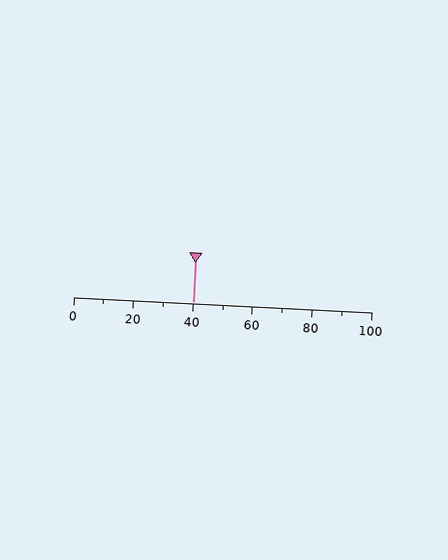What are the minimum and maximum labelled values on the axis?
The axis runs from 0 to 100.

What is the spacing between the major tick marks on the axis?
The major ticks are spaced 20 apart.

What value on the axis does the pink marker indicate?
The marker indicates approximately 40.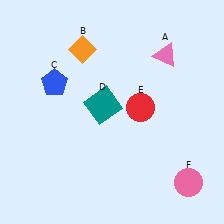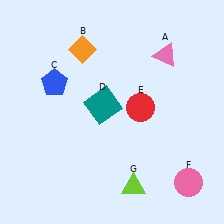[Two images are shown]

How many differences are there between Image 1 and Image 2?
There is 1 difference between the two images.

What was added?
A lime triangle (G) was added in Image 2.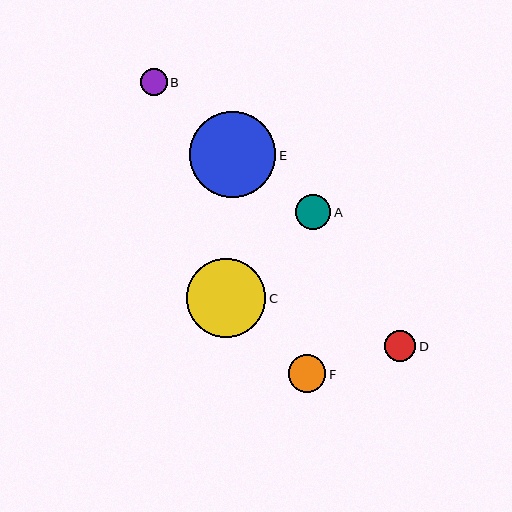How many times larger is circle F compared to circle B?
Circle F is approximately 1.4 times the size of circle B.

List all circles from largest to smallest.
From largest to smallest: E, C, F, A, D, B.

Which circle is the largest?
Circle E is the largest with a size of approximately 86 pixels.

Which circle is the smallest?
Circle B is the smallest with a size of approximately 27 pixels.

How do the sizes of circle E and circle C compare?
Circle E and circle C are approximately the same size.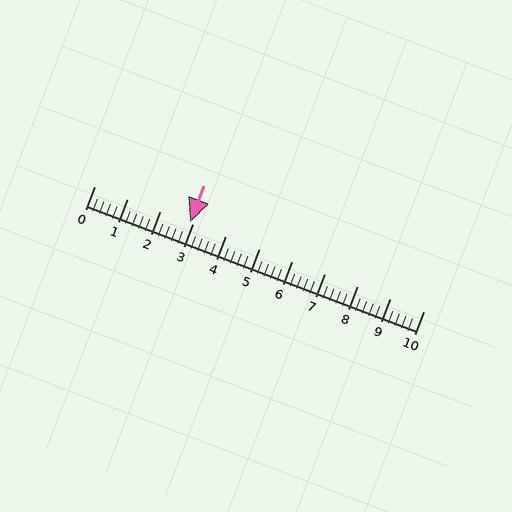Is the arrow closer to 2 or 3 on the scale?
The arrow is closer to 3.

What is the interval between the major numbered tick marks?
The major tick marks are spaced 1 units apart.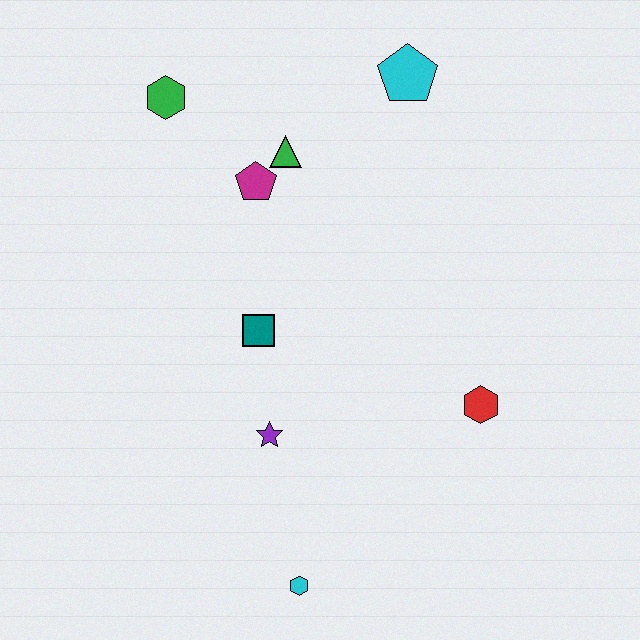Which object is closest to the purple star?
The teal square is closest to the purple star.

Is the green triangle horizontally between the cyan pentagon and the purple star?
Yes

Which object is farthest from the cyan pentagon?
The cyan hexagon is farthest from the cyan pentagon.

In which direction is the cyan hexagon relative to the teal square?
The cyan hexagon is below the teal square.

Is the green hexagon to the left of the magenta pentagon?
Yes